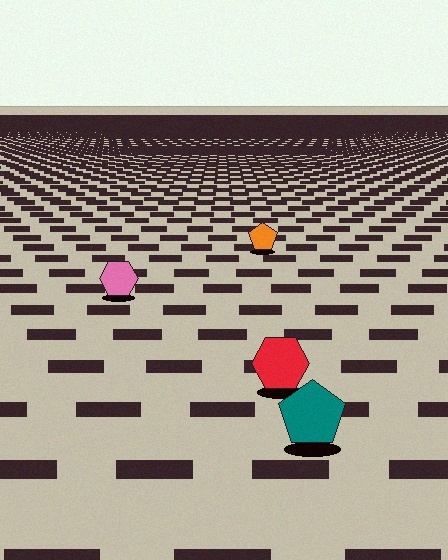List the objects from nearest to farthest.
From nearest to farthest: the teal pentagon, the red hexagon, the pink hexagon, the orange pentagon.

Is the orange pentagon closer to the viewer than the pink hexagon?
No. The pink hexagon is closer — you can tell from the texture gradient: the ground texture is coarser near it.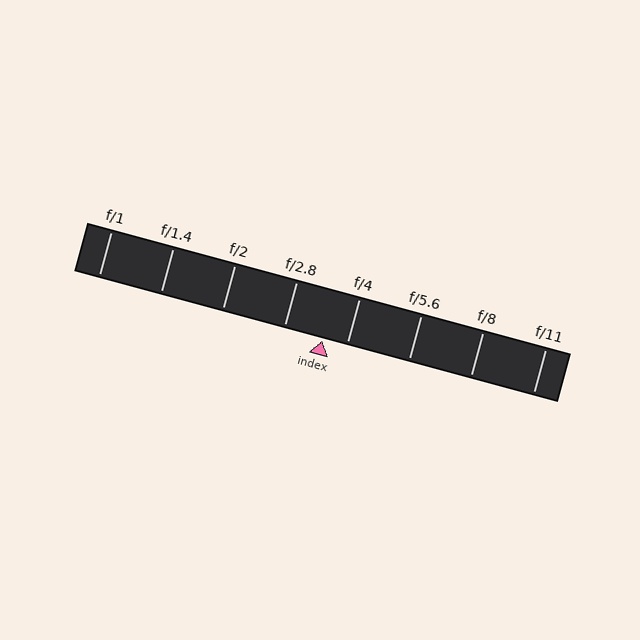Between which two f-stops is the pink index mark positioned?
The index mark is between f/2.8 and f/4.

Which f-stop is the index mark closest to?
The index mark is closest to f/4.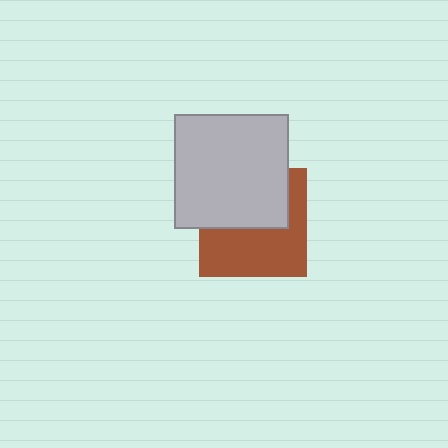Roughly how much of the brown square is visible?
About half of it is visible (roughly 53%).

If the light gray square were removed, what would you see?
You would see the complete brown square.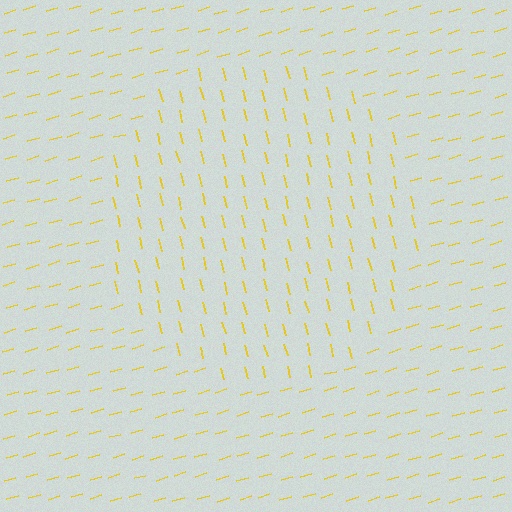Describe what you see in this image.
The image is filled with small yellow line segments. A circle region in the image has lines oriented differently from the surrounding lines, creating a visible texture boundary.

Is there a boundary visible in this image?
Yes, there is a texture boundary formed by a change in line orientation.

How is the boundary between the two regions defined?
The boundary is defined purely by a change in line orientation (approximately 88 degrees difference). All lines are the same color and thickness.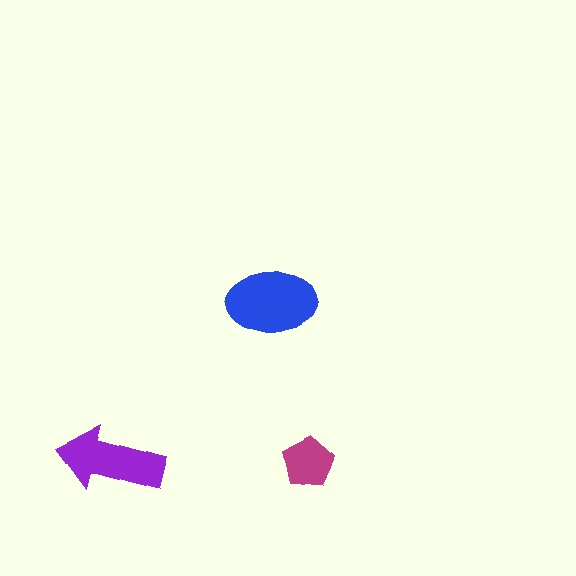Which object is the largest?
The blue ellipse.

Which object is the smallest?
The magenta pentagon.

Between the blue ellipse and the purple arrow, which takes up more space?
The blue ellipse.